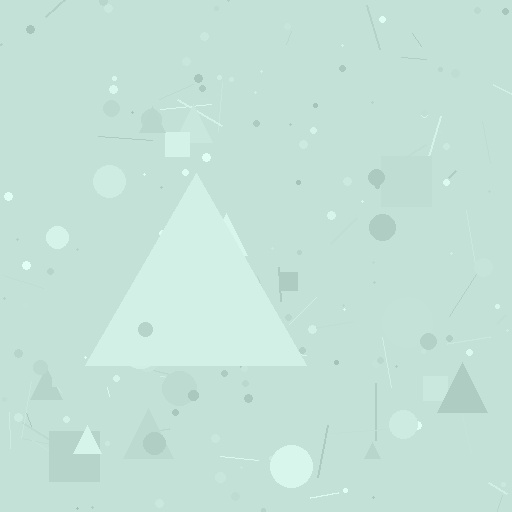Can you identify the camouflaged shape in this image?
The camouflaged shape is a triangle.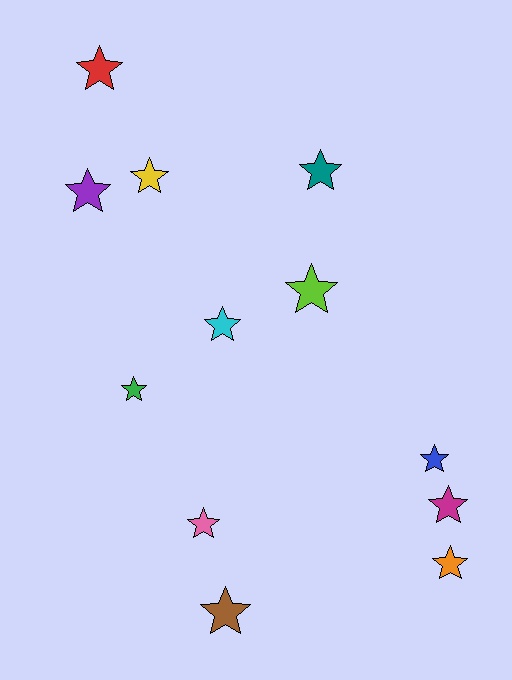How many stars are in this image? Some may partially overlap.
There are 12 stars.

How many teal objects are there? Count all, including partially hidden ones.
There is 1 teal object.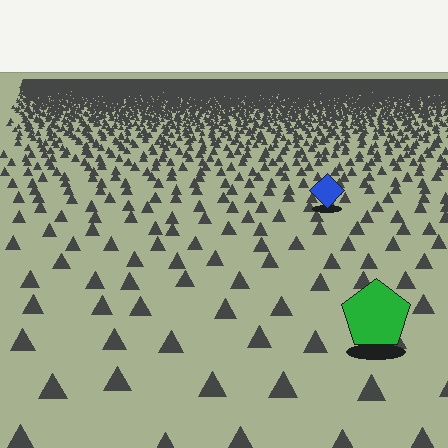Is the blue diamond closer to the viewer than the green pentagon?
No. The green pentagon is closer — you can tell from the texture gradient: the ground texture is coarser near it.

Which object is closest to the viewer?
The green pentagon is closest. The texture marks near it are larger and more spread out.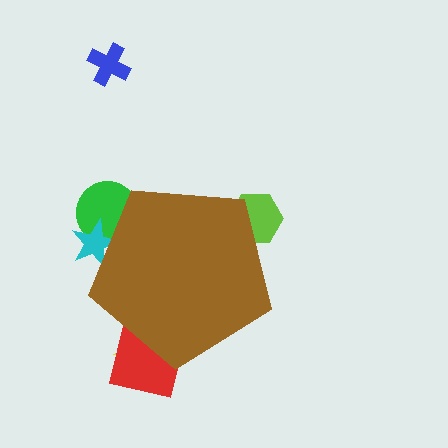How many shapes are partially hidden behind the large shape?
5 shapes are partially hidden.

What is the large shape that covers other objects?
A brown pentagon.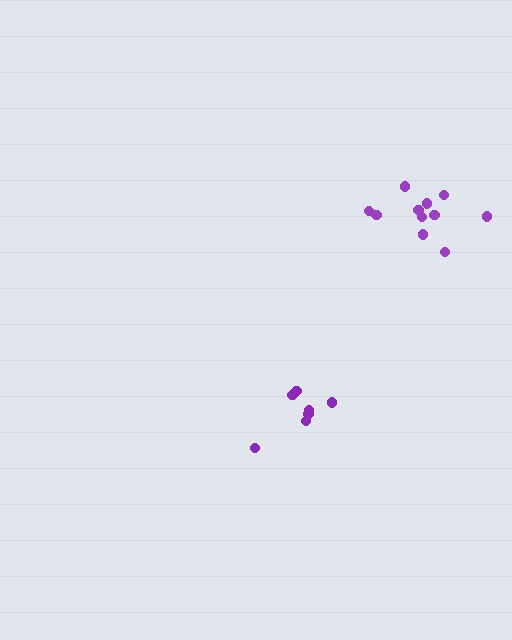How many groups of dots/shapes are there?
There are 2 groups.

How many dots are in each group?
Group 1: 11 dots, Group 2: 7 dots (18 total).